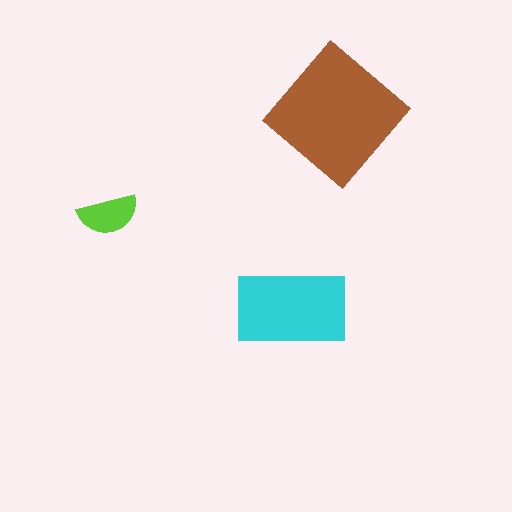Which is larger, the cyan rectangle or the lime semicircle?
The cyan rectangle.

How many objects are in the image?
There are 3 objects in the image.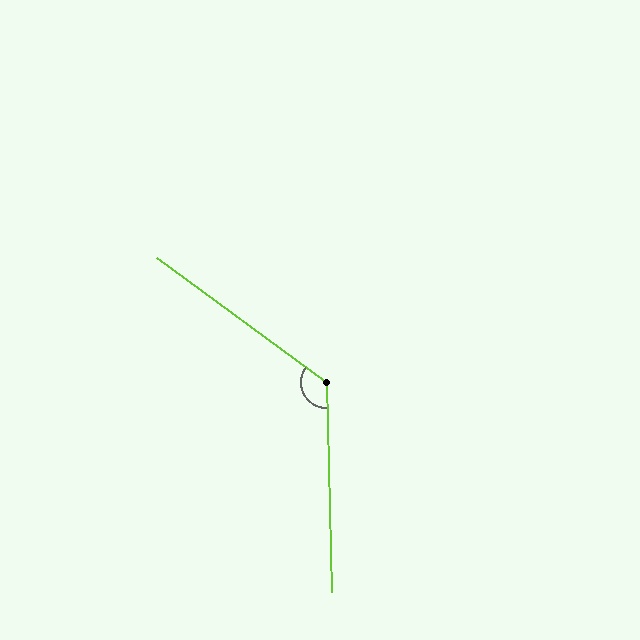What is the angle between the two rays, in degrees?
Approximately 128 degrees.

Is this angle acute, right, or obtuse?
It is obtuse.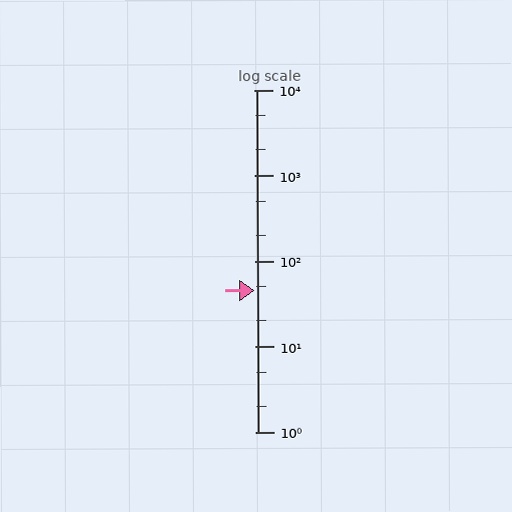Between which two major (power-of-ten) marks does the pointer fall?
The pointer is between 10 and 100.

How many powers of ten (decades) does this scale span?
The scale spans 4 decades, from 1 to 10000.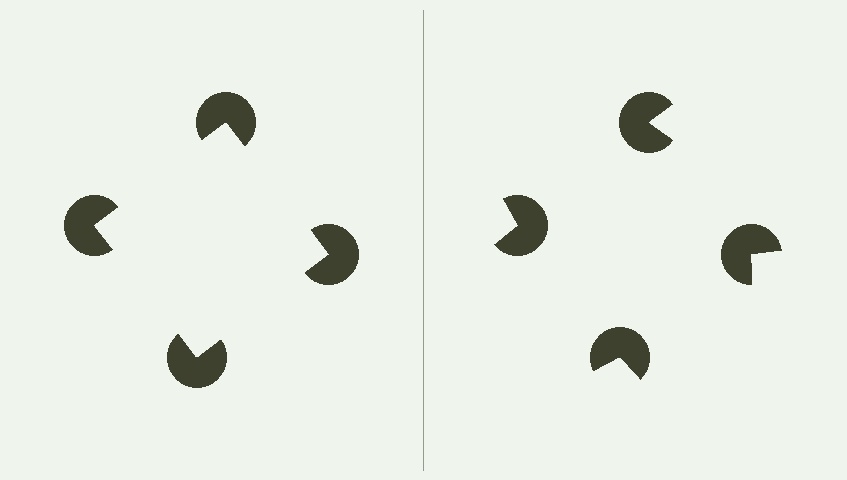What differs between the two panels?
The pac-man discs are positioned identically on both sides; only the wedge orientations differ. On the left they align to a square; on the right they are misaligned.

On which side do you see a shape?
An illusory square appears on the left side. On the right side the wedge cuts are rotated, so no coherent shape forms.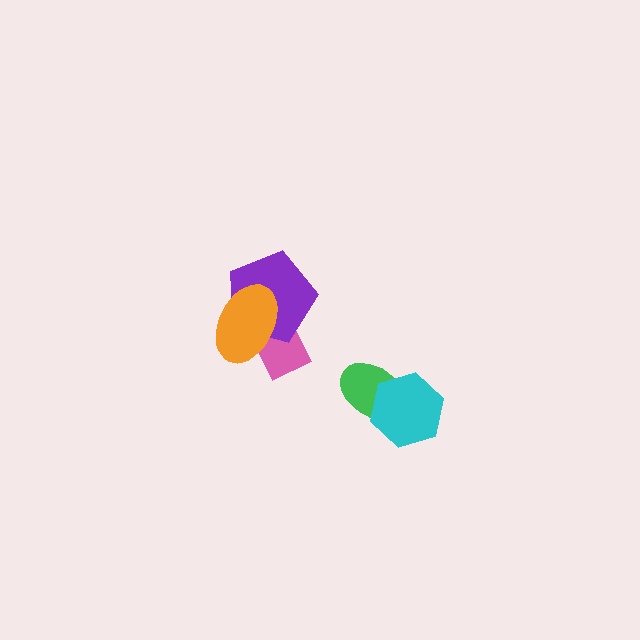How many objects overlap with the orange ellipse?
2 objects overlap with the orange ellipse.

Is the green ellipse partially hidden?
Yes, it is partially covered by another shape.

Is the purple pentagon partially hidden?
Yes, it is partially covered by another shape.